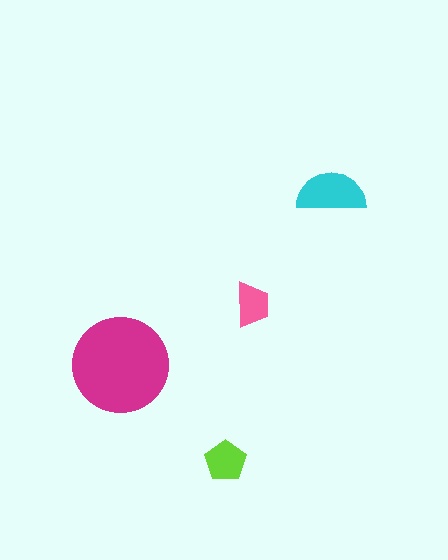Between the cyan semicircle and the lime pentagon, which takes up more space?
The cyan semicircle.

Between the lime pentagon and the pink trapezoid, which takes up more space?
The lime pentagon.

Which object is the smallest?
The pink trapezoid.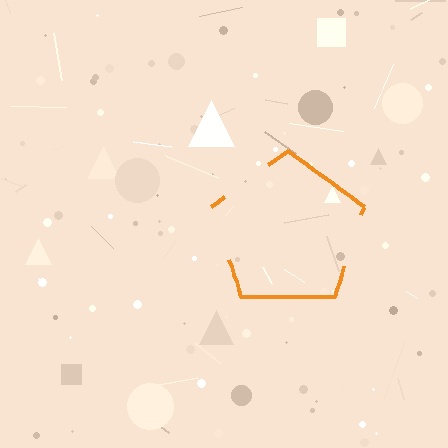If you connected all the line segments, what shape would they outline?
They would outline a pentagon.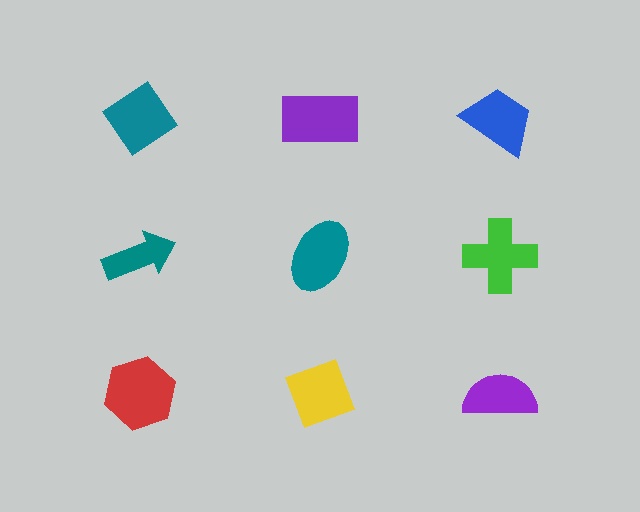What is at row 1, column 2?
A purple rectangle.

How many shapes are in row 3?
3 shapes.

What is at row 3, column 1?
A red hexagon.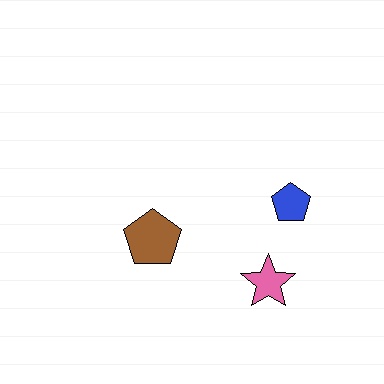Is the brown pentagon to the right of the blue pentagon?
No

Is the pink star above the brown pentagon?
No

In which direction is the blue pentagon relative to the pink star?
The blue pentagon is above the pink star.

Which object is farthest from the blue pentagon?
The brown pentagon is farthest from the blue pentagon.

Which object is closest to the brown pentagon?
The pink star is closest to the brown pentagon.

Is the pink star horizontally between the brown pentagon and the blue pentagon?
Yes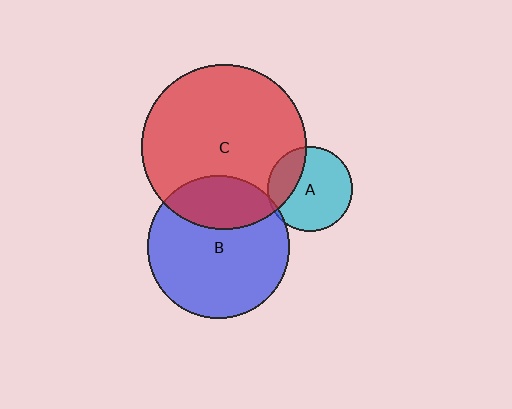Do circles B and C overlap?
Yes.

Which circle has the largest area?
Circle C (red).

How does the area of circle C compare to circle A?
Approximately 3.8 times.